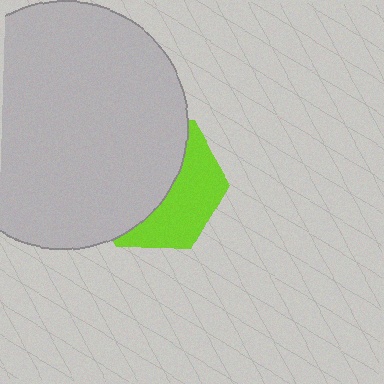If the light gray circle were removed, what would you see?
You would see the complete lime hexagon.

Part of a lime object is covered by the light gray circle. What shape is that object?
It is a hexagon.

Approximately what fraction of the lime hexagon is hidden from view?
Roughly 59% of the lime hexagon is hidden behind the light gray circle.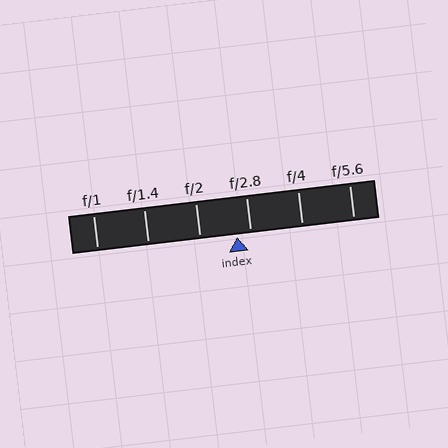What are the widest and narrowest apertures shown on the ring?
The widest aperture shown is f/1 and the narrowest is f/5.6.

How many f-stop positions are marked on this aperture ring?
There are 6 f-stop positions marked.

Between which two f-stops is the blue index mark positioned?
The index mark is between f/2 and f/2.8.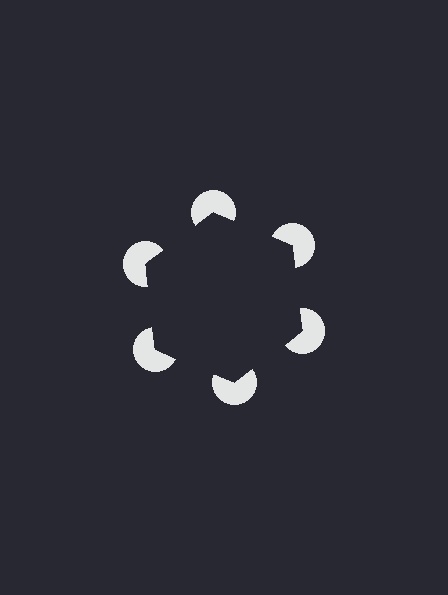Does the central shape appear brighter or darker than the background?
It typically appears slightly darker than the background, even though no actual brightness change is drawn.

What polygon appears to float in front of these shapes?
An illusory hexagon — its edges are inferred from the aligned wedge cuts in the pac-man discs, not physically drawn.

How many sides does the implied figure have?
6 sides.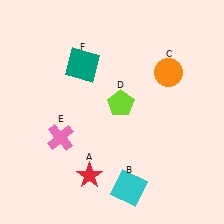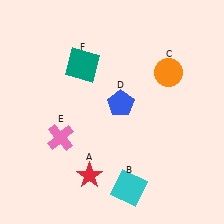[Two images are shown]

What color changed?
The pentagon (D) changed from lime in Image 1 to blue in Image 2.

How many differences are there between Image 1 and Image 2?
There is 1 difference between the two images.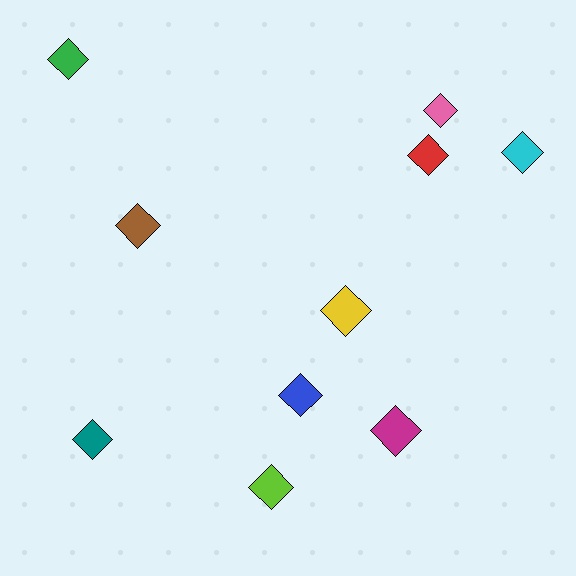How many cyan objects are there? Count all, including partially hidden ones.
There is 1 cyan object.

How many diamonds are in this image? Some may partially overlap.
There are 10 diamonds.